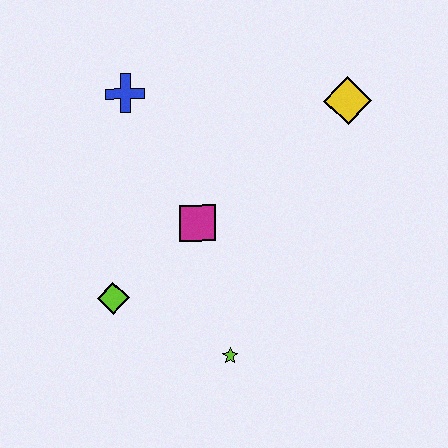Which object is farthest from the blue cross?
The lime star is farthest from the blue cross.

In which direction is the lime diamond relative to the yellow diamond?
The lime diamond is to the left of the yellow diamond.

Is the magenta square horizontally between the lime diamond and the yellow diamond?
Yes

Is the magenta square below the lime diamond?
No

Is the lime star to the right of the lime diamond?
Yes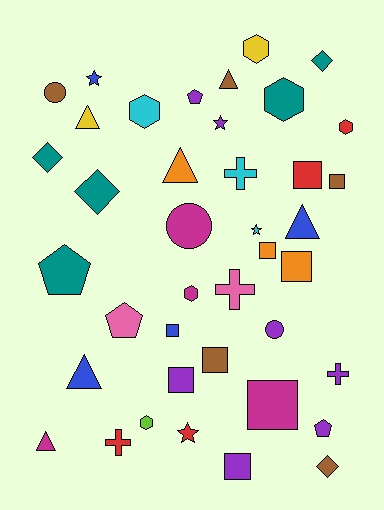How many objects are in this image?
There are 40 objects.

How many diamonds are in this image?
There are 4 diamonds.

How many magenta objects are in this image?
There are 4 magenta objects.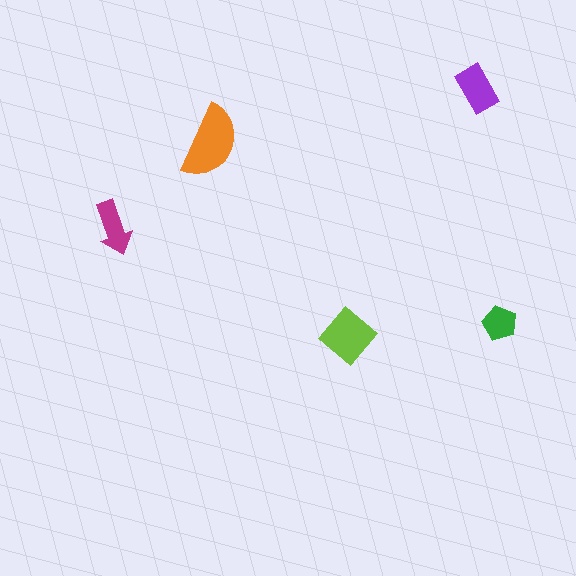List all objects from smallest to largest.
The green pentagon, the magenta arrow, the purple rectangle, the lime diamond, the orange semicircle.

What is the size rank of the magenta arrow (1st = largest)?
4th.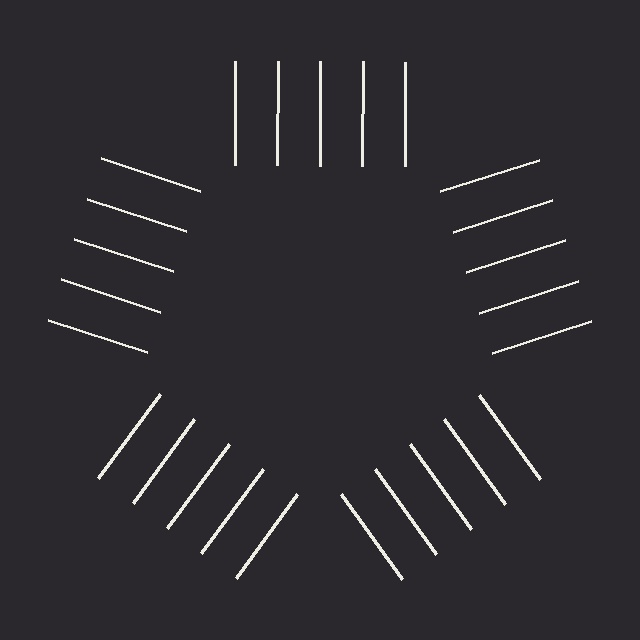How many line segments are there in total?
25 — 5 along each of the 5 edges.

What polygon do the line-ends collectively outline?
An illusory pentagon — the line segments terminate on its edges but no continuous stroke is drawn.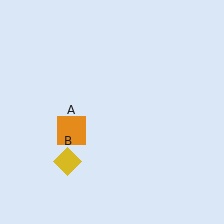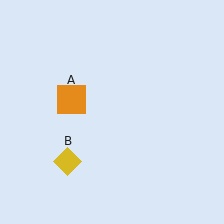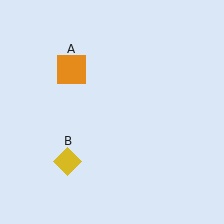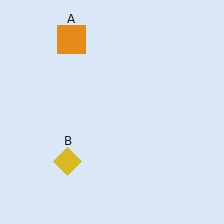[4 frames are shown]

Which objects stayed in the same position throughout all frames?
Yellow diamond (object B) remained stationary.